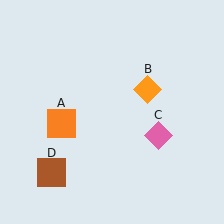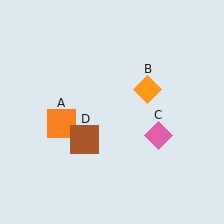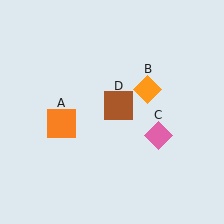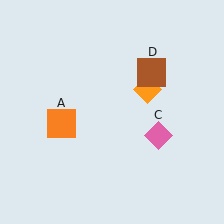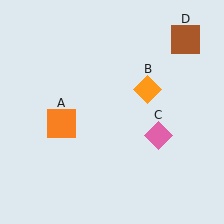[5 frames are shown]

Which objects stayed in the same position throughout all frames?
Orange square (object A) and orange diamond (object B) and pink diamond (object C) remained stationary.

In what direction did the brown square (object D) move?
The brown square (object D) moved up and to the right.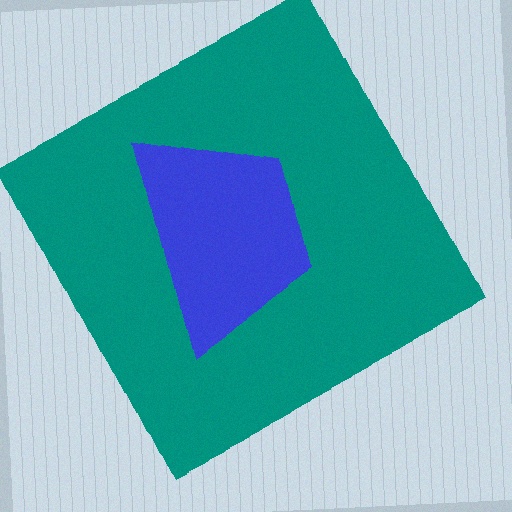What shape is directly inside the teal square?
The blue trapezoid.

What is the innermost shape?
The blue trapezoid.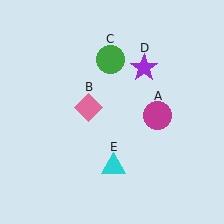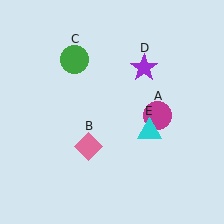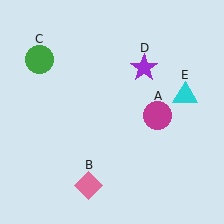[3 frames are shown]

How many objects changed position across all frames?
3 objects changed position: pink diamond (object B), green circle (object C), cyan triangle (object E).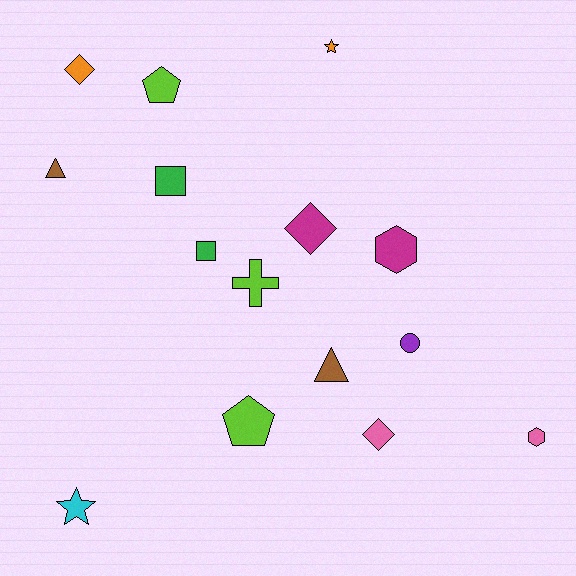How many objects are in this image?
There are 15 objects.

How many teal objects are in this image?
There are no teal objects.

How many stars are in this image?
There are 2 stars.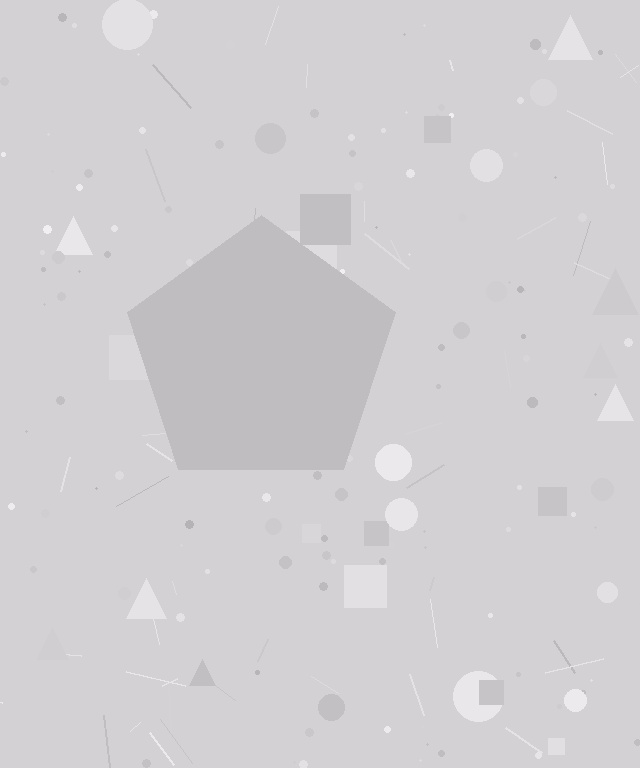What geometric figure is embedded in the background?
A pentagon is embedded in the background.